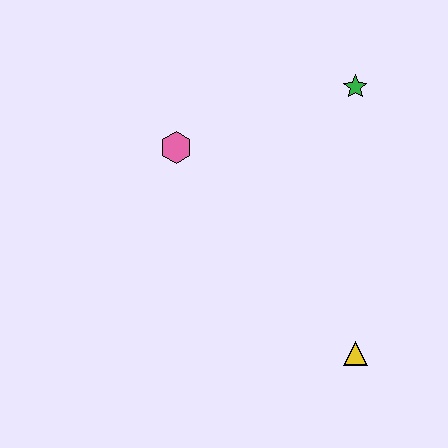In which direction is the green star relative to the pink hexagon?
The green star is to the right of the pink hexagon.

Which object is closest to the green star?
The pink hexagon is closest to the green star.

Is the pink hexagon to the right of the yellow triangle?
No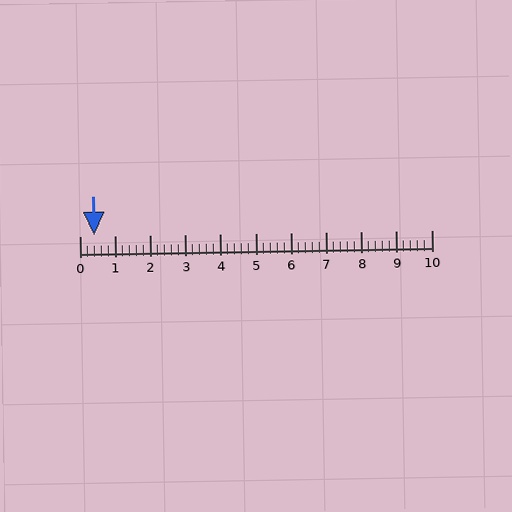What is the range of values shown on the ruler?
The ruler shows values from 0 to 10.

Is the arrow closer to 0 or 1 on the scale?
The arrow is closer to 0.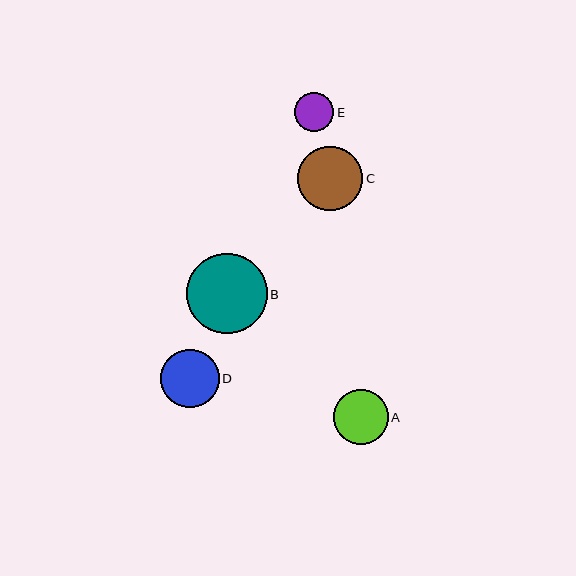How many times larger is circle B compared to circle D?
Circle B is approximately 1.4 times the size of circle D.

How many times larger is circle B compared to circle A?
Circle B is approximately 1.5 times the size of circle A.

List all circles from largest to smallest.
From largest to smallest: B, C, D, A, E.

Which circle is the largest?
Circle B is the largest with a size of approximately 81 pixels.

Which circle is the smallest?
Circle E is the smallest with a size of approximately 39 pixels.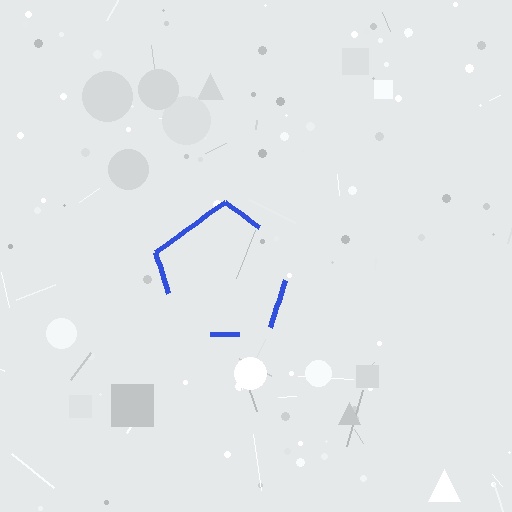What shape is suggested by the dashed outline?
The dashed outline suggests a pentagon.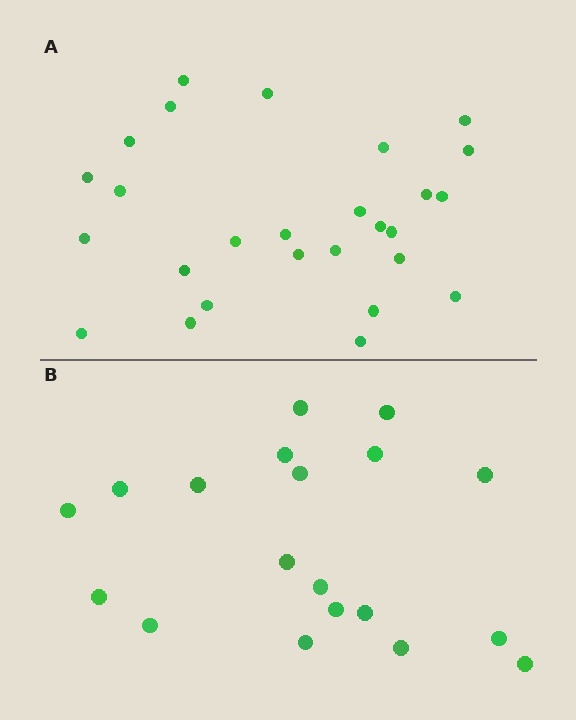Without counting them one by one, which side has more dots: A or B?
Region A (the top region) has more dots.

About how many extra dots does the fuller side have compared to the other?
Region A has roughly 8 or so more dots than region B.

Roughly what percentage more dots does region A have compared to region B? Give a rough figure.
About 40% more.